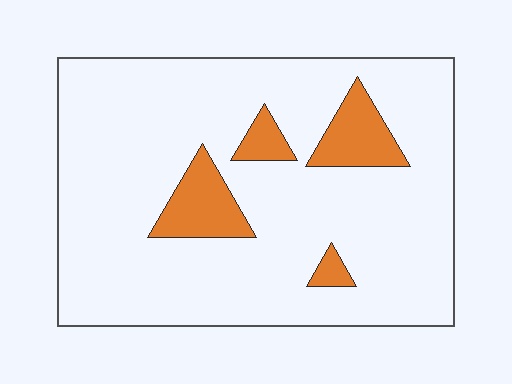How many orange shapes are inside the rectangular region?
4.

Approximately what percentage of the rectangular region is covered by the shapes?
Approximately 10%.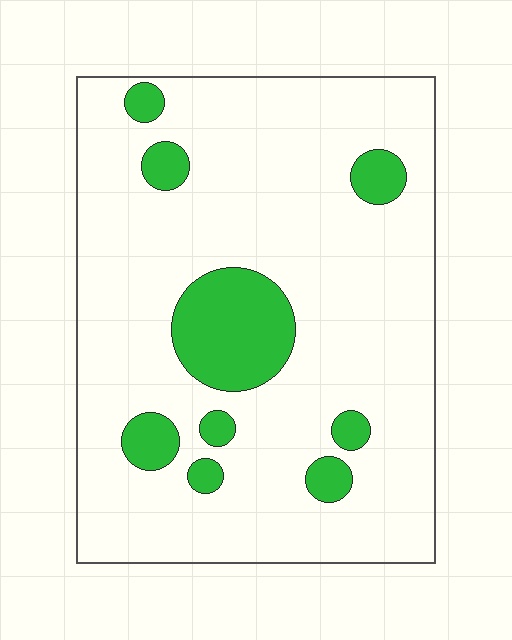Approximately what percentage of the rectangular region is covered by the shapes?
Approximately 15%.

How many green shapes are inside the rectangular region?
9.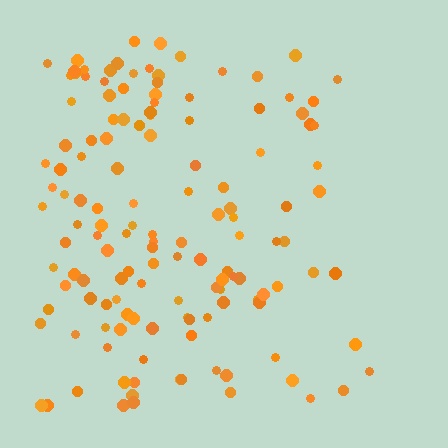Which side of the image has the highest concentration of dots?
The left.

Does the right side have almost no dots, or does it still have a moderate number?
Still a moderate number, just noticeably fewer than the left.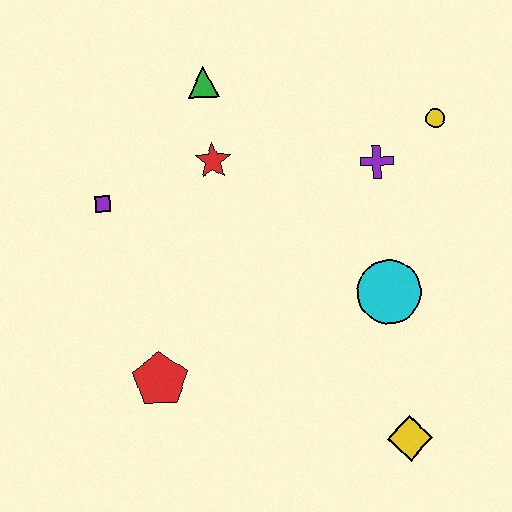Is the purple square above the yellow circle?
No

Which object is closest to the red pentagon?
The purple square is closest to the red pentagon.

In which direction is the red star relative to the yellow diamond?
The red star is above the yellow diamond.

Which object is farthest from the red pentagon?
The yellow circle is farthest from the red pentagon.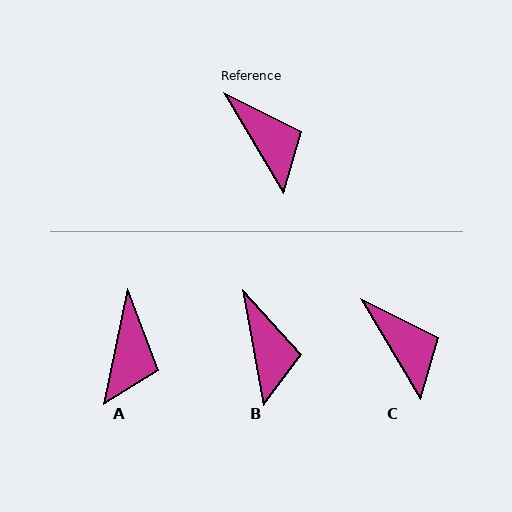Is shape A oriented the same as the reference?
No, it is off by about 42 degrees.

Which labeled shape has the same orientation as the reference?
C.